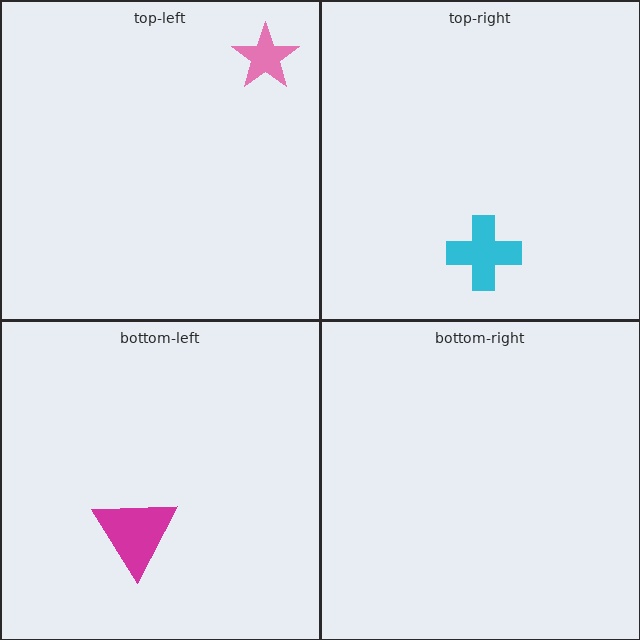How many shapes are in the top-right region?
1.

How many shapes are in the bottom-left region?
1.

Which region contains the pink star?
The top-left region.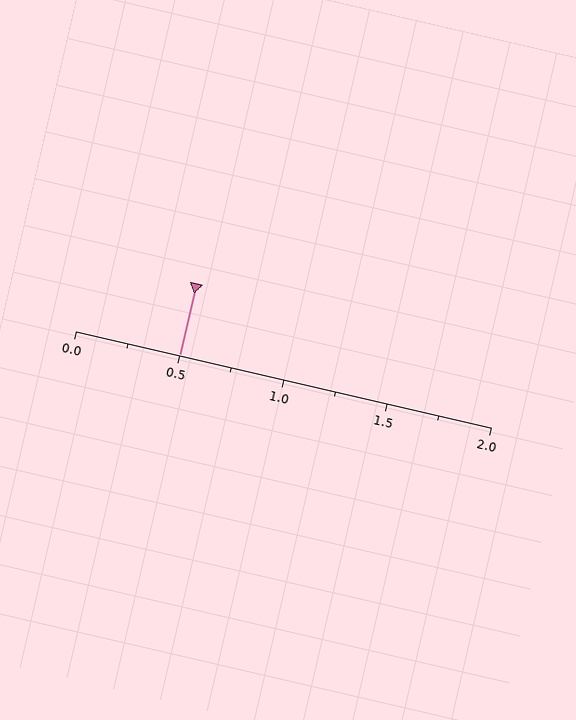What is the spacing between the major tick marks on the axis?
The major ticks are spaced 0.5 apart.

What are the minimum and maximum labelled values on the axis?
The axis runs from 0.0 to 2.0.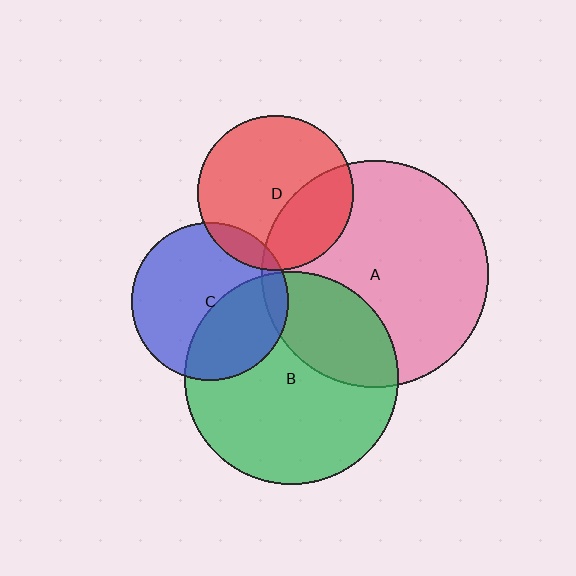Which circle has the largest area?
Circle A (pink).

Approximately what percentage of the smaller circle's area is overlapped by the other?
Approximately 10%.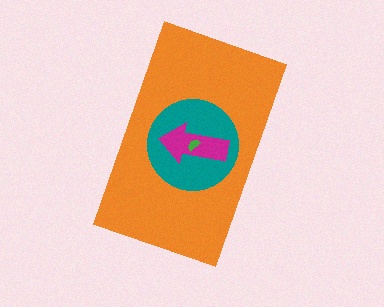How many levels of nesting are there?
4.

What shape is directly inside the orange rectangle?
The teal circle.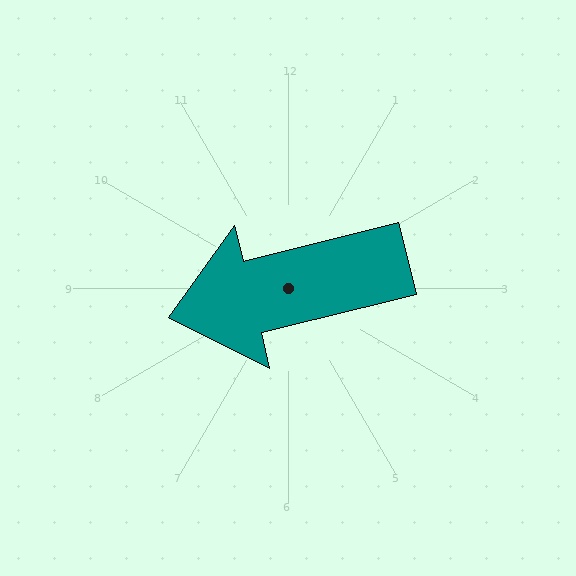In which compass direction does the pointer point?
West.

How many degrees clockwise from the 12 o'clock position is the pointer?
Approximately 256 degrees.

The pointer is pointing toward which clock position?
Roughly 9 o'clock.